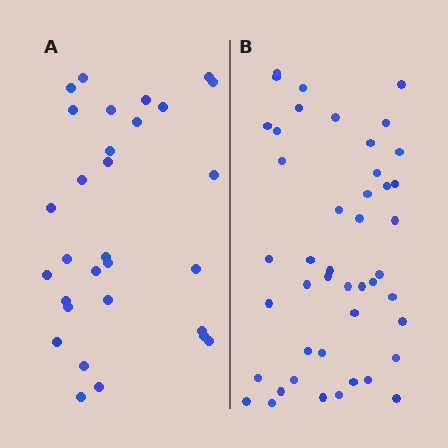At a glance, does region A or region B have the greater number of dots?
Region B (the right region) has more dots.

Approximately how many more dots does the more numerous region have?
Region B has approximately 15 more dots than region A.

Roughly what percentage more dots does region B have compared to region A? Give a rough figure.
About 50% more.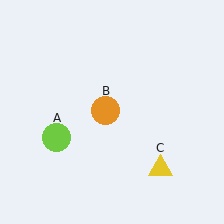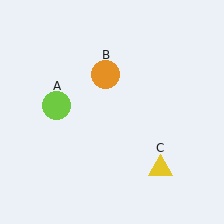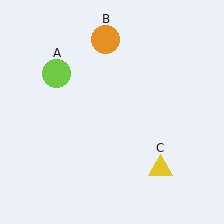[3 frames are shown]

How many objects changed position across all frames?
2 objects changed position: lime circle (object A), orange circle (object B).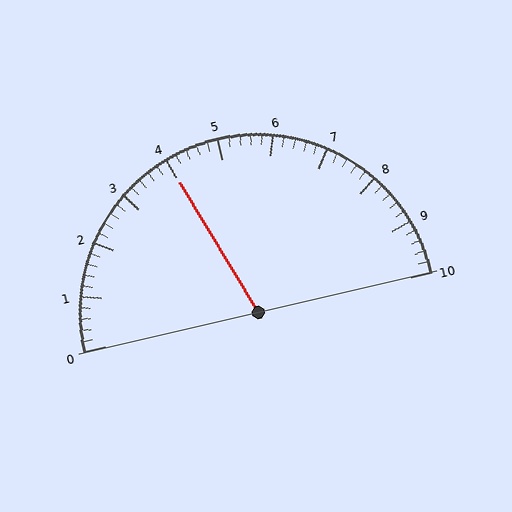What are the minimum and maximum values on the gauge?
The gauge ranges from 0 to 10.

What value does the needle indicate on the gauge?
The needle indicates approximately 4.0.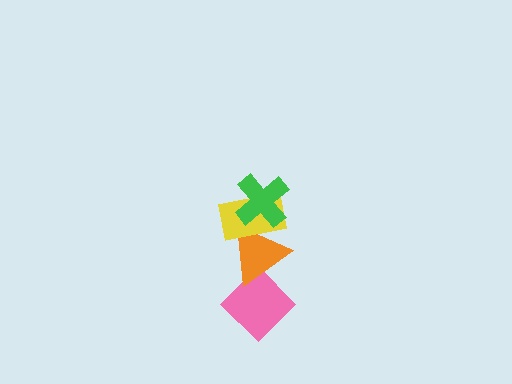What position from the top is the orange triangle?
The orange triangle is 3rd from the top.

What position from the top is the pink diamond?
The pink diamond is 4th from the top.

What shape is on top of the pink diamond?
The orange triangle is on top of the pink diamond.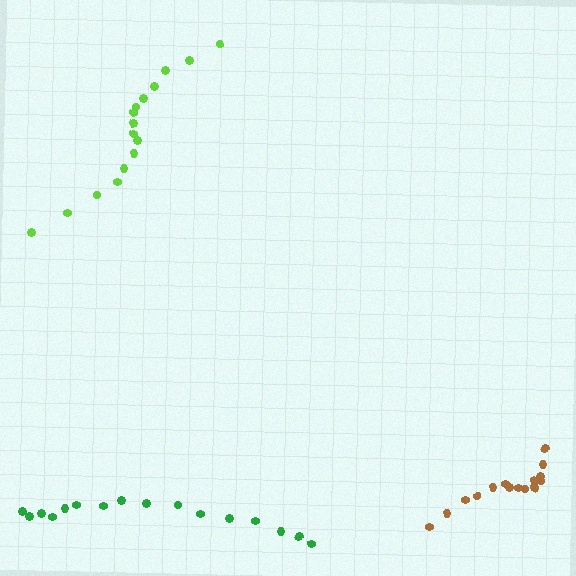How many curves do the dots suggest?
There are 3 distinct paths.